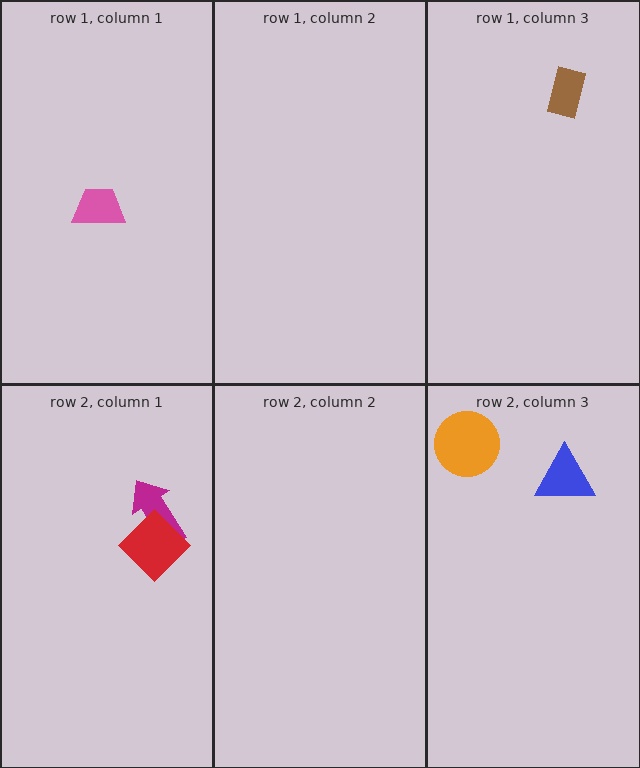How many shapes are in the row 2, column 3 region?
2.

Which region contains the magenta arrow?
The row 2, column 1 region.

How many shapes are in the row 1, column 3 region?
1.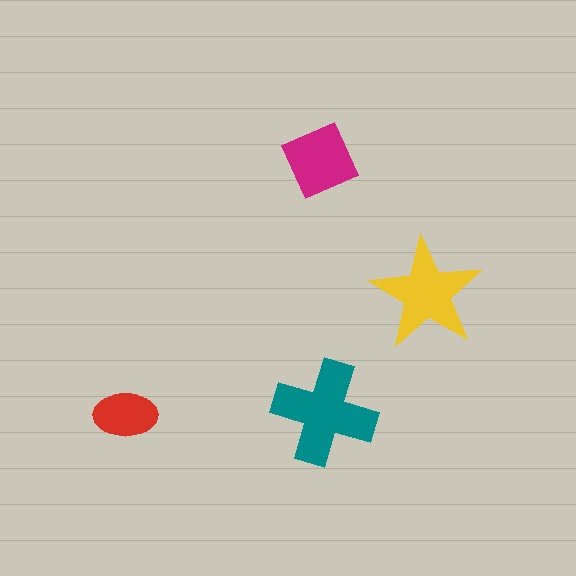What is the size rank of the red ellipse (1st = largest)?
4th.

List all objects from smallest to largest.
The red ellipse, the magenta square, the yellow star, the teal cross.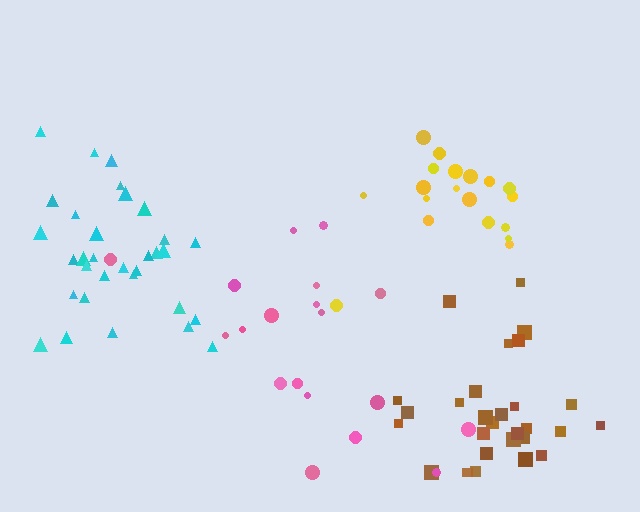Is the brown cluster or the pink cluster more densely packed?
Brown.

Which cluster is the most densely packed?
Yellow.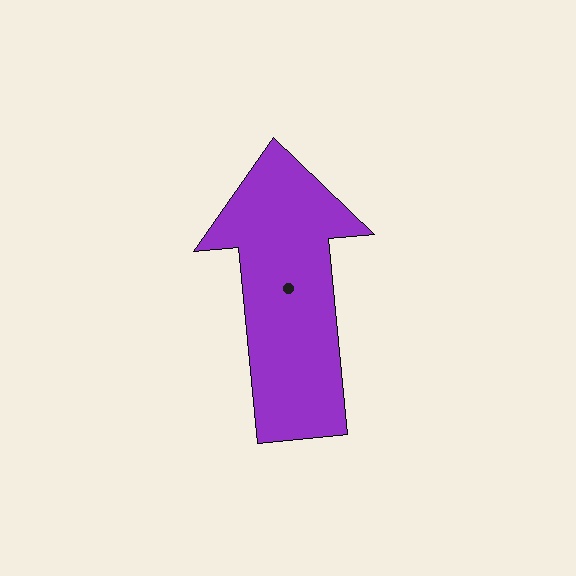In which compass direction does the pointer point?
North.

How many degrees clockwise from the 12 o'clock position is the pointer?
Approximately 354 degrees.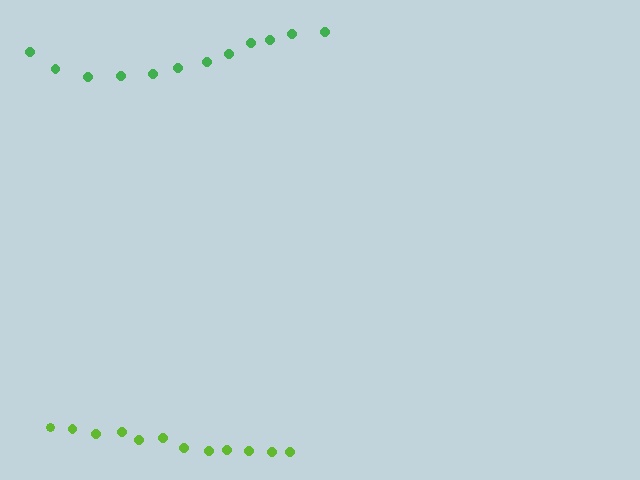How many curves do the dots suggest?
There are 2 distinct paths.